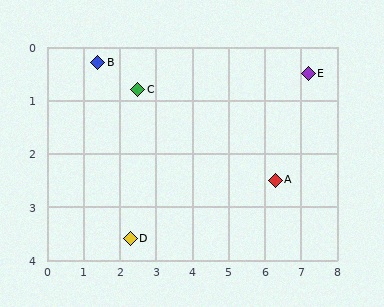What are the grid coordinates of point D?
Point D is at approximately (2.3, 3.6).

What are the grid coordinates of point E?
Point E is at approximately (7.2, 0.5).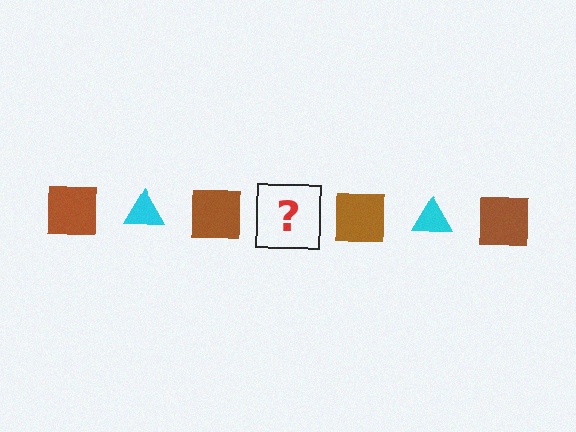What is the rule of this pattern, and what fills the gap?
The rule is that the pattern alternates between brown square and cyan triangle. The gap should be filled with a cyan triangle.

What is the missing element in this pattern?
The missing element is a cyan triangle.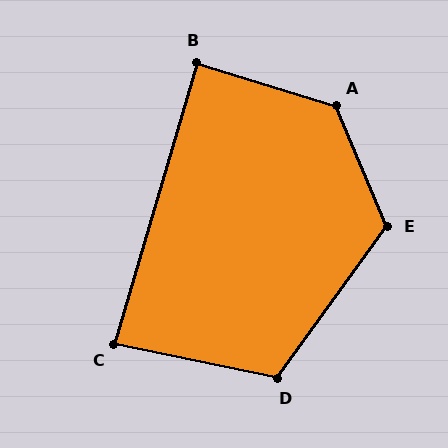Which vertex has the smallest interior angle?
C, at approximately 85 degrees.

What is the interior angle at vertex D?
Approximately 114 degrees (obtuse).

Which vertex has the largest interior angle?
A, at approximately 130 degrees.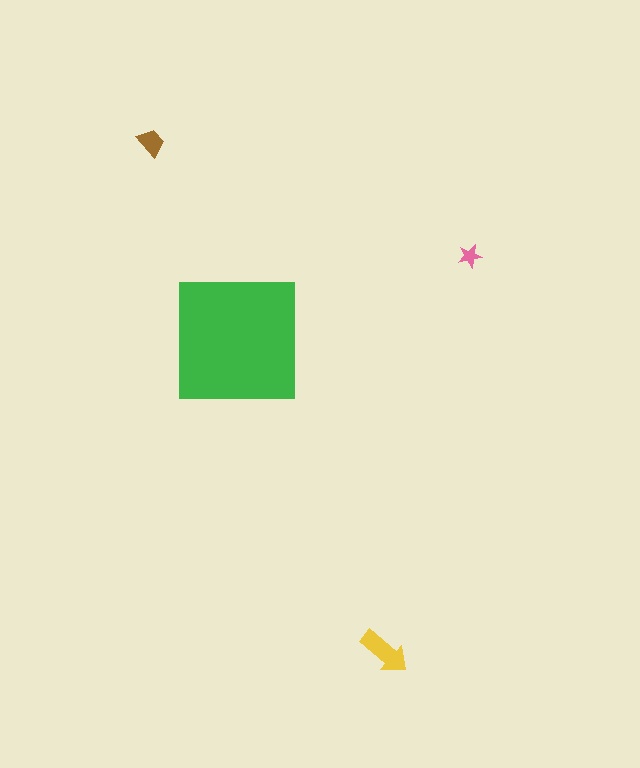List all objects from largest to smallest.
The green square, the yellow arrow, the brown trapezoid, the pink star.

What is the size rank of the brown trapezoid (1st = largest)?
3rd.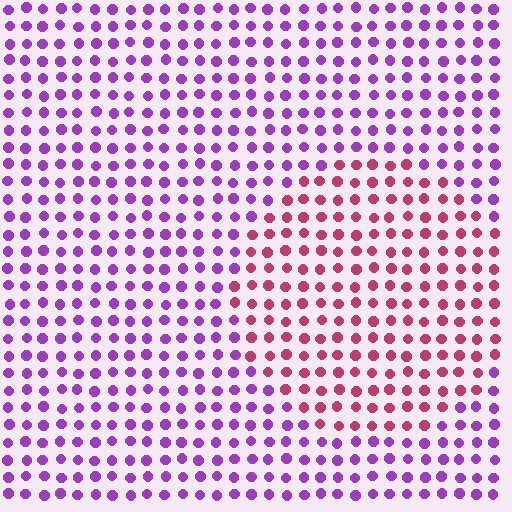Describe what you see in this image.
The image is filled with small purple elements in a uniform arrangement. A circle-shaped region is visible where the elements are tinted to a slightly different hue, forming a subtle color boundary.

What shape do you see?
I see a circle.